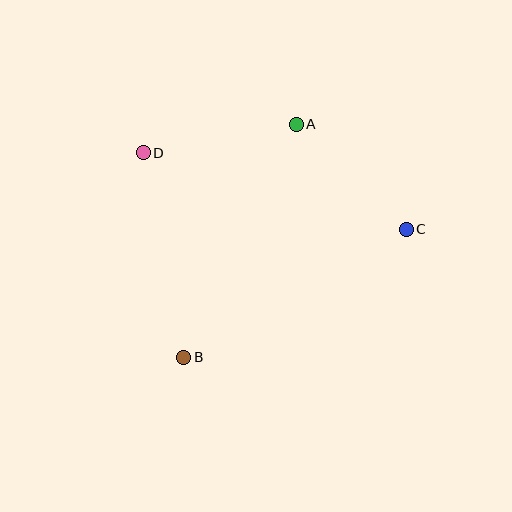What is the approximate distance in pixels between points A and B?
The distance between A and B is approximately 259 pixels.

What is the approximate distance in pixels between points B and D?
The distance between B and D is approximately 208 pixels.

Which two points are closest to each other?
Points A and C are closest to each other.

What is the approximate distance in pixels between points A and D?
The distance between A and D is approximately 156 pixels.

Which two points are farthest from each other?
Points C and D are farthest from each other.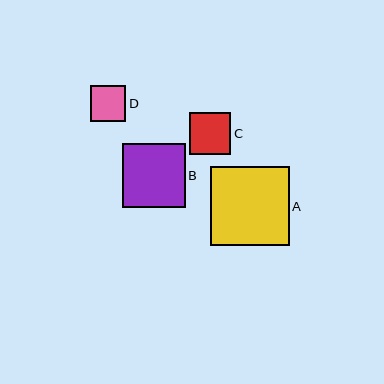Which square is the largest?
Square A is the largest with a size of approximately 78 pixels.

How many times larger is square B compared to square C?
Square B is approximately 1.5 times the size of square C.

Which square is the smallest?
Square D is the smallest with a size of approximately 36 pixels.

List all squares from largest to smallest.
From largest to smallest: A, B, C, D.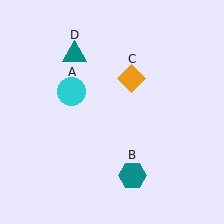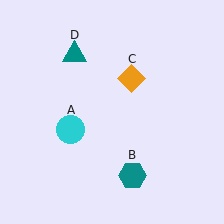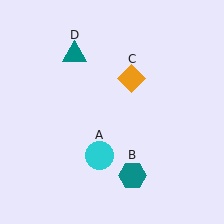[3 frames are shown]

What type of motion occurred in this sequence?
The cyan circle (object A) rotated counterclockwise around the center of the scene.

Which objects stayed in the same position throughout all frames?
Teal hexagon (object B) and orange diamond (object C) and teal triangle (object D) remained stationary.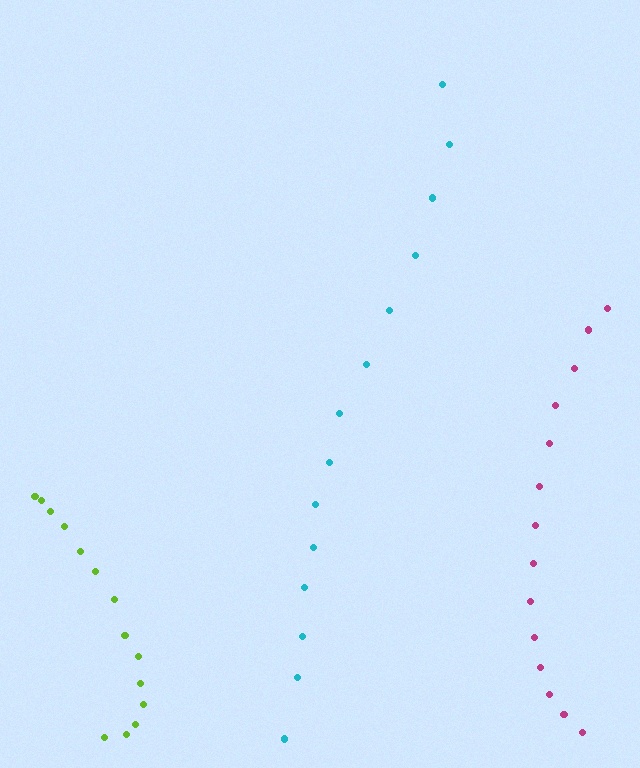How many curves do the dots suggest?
There are 3 distinct paths.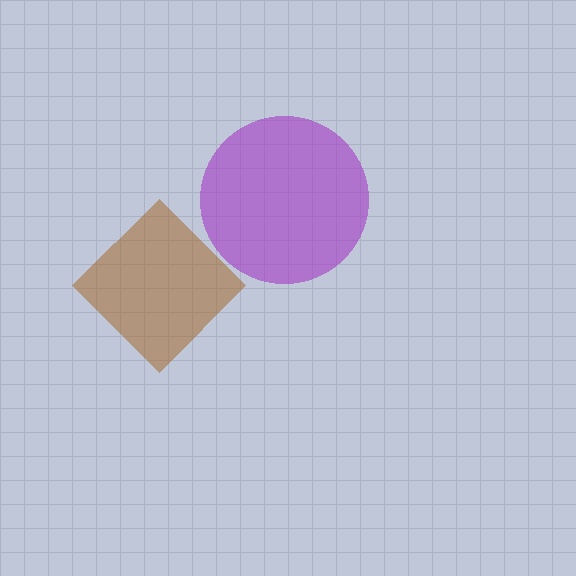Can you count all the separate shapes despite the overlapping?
Yes, there are 2 separate shapes.